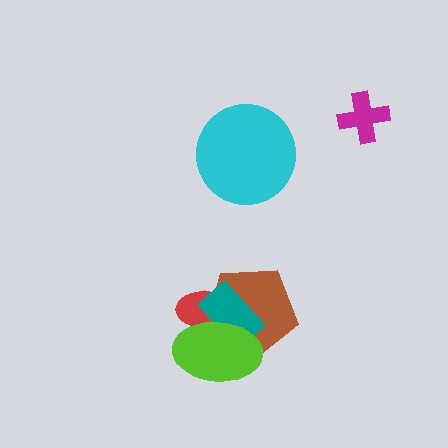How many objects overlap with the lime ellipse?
3 objects overlap with the lime ellipse.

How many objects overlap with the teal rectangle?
3 objects overlap with the teal rectangle.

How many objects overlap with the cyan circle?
0 objects overlap with the cyan circle.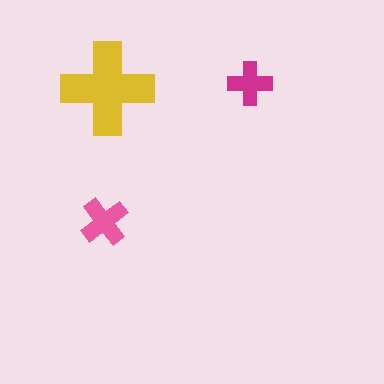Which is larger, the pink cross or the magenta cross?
The pink one.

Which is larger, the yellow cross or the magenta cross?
The yellow one.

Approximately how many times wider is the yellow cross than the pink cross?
About 2 times wider.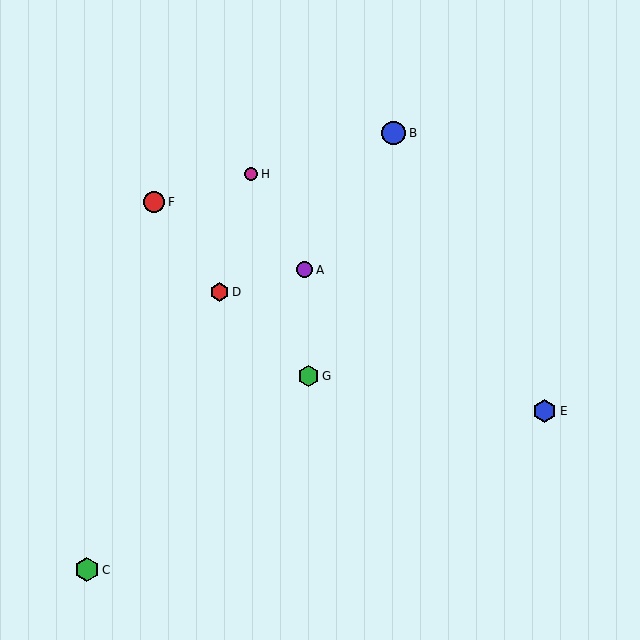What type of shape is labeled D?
Shape D is a red hexagon.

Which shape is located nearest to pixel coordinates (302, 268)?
The purple circle (labeled A) at (305, 270) is nearest to that location.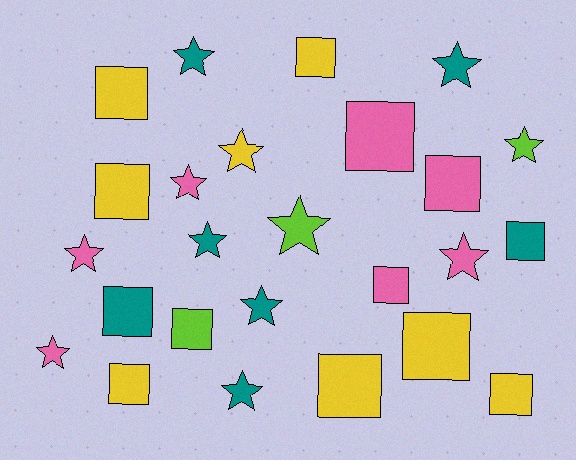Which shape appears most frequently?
Square, with 13 objects.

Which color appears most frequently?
Yellow, with 8 objects.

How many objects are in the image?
There are 25 objects.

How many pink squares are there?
There are 3 pink squares.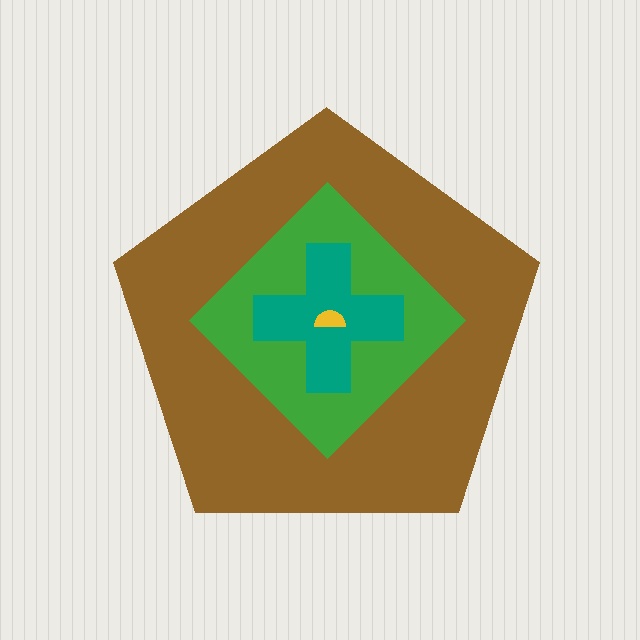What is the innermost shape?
The yellow semicircle.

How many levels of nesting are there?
4.